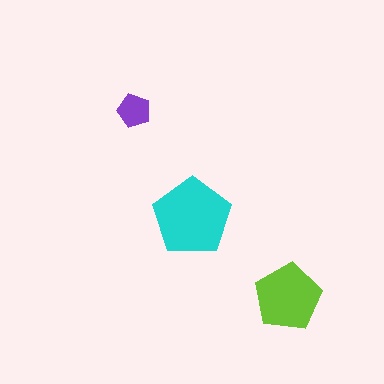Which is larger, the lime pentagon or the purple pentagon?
The lime one.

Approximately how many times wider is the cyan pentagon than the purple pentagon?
About 2.5 times wider.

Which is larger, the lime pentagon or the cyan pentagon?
The cyan one.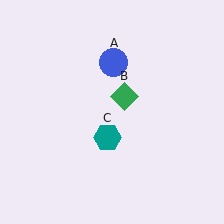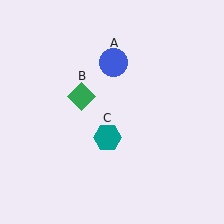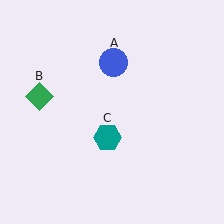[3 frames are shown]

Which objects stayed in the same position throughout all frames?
Blue circle (object A) and teal hexagon (object C) remained stationary.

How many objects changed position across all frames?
1 object changed position: green diamond (object B).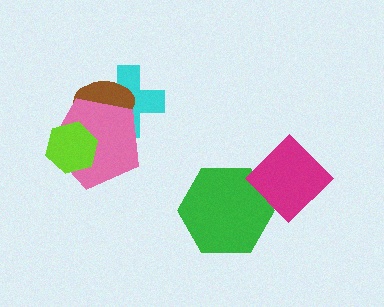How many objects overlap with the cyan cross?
2 objects overlap with the cyan cross.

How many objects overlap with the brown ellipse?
2 objects overlap with the brown ellipse.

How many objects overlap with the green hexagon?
1 object overlaps with the green hexagon.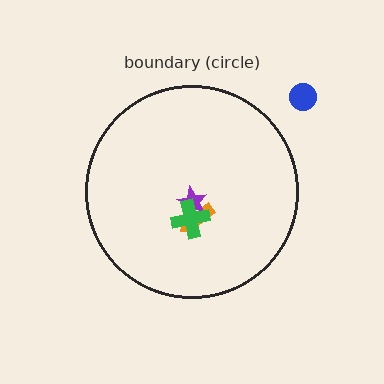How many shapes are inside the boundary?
3 inside, 1 outside.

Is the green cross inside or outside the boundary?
Inside.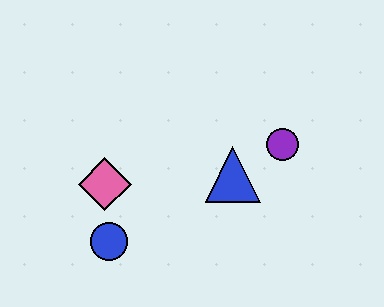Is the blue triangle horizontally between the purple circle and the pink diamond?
Yes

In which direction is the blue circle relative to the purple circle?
The blue circle is to the left of the purple circle.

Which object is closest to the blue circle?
The pink diamond is closest to the blue circle.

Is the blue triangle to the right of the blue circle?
Yes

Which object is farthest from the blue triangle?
The blue circle is farthest from the blue triangle.